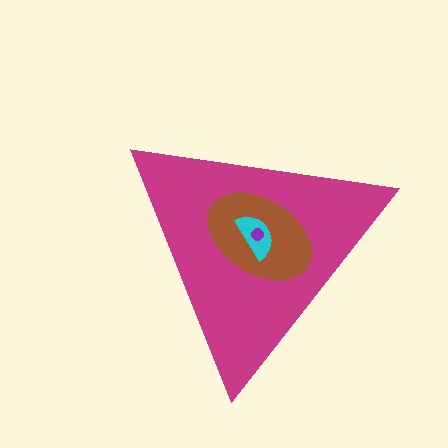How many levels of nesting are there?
4.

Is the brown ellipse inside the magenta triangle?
Yes.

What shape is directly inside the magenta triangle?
The brown ellipse.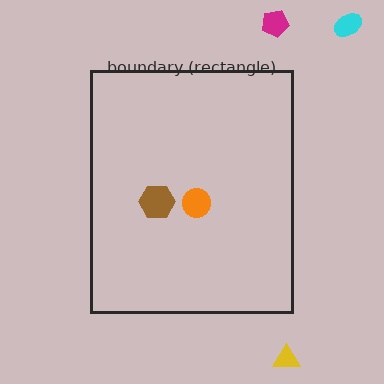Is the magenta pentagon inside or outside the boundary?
Outside.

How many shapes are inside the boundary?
2 inside, 3 outside.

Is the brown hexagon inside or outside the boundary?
Inside.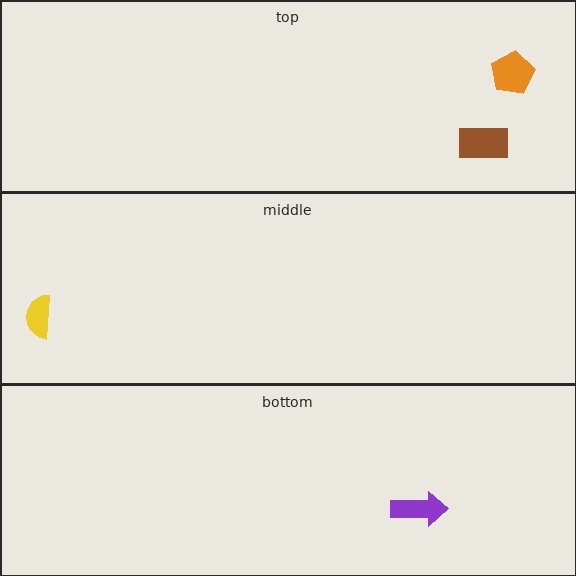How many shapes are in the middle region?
1.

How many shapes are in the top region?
2.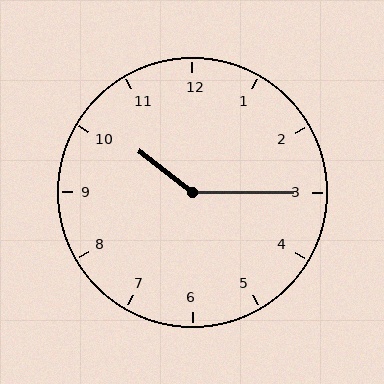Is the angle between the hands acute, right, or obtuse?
It is obtuse.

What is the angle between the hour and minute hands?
Approximately 142 degrees.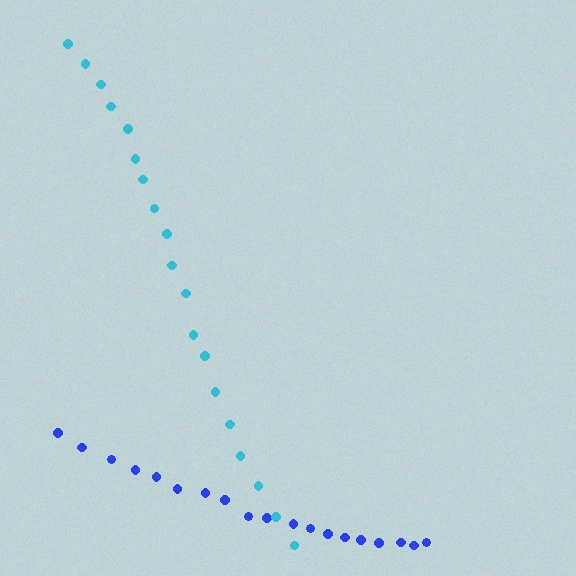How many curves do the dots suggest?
There are 2 distinct paths.